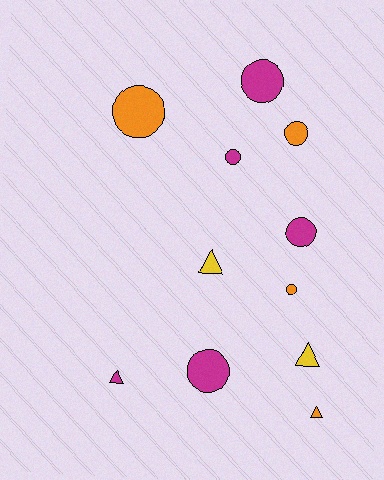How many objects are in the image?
There are 11 objects.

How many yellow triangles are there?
There are 2 yellow triangles.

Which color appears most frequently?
Magenta, with 5 objects.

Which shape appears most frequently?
Circle, with 7 objects.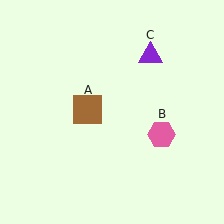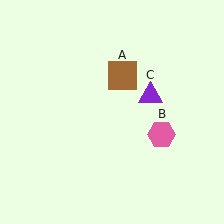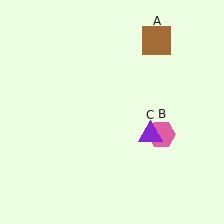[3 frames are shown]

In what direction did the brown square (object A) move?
The brown square (object A) moved up and to the right.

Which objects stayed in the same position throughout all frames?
Pink hexagon (object B) remained stationary.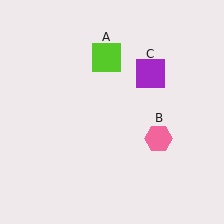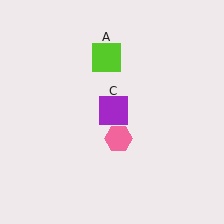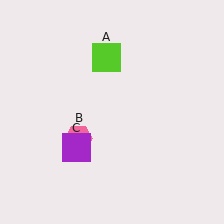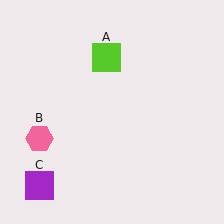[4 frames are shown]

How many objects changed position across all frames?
2 objects changed position: pink hexagon (object B), purple square (object C).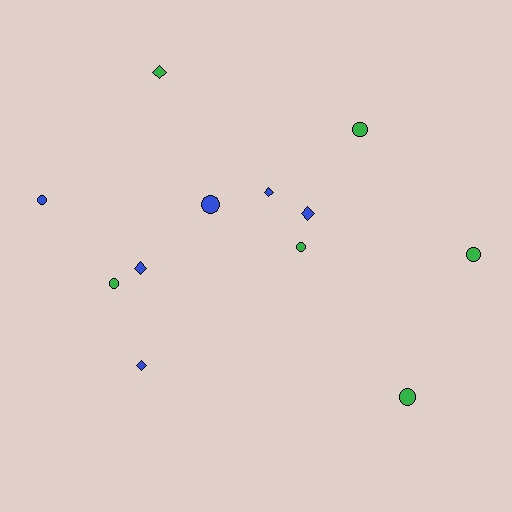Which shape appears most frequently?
Circle, with 7 objects.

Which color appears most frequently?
Blue, with 6 objects.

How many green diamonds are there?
There is 1 green diamond.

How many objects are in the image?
There are 12 objects.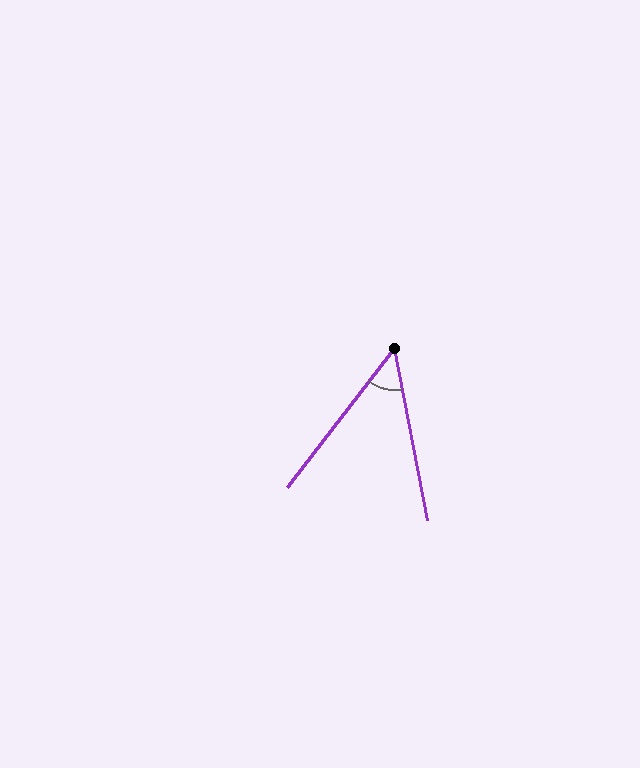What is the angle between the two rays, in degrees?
Approximately 48 degrees.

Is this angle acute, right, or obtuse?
It is acute.